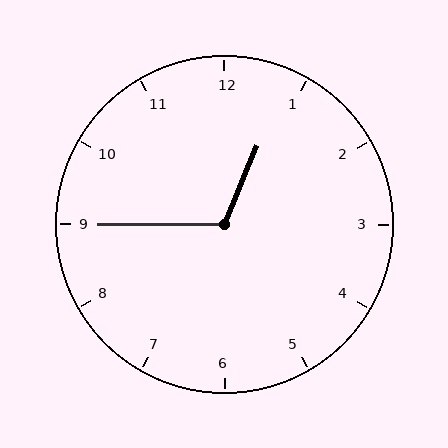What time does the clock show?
12:45.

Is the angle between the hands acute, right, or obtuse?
It is obtuse.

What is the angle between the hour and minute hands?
Approximately 112 degrees.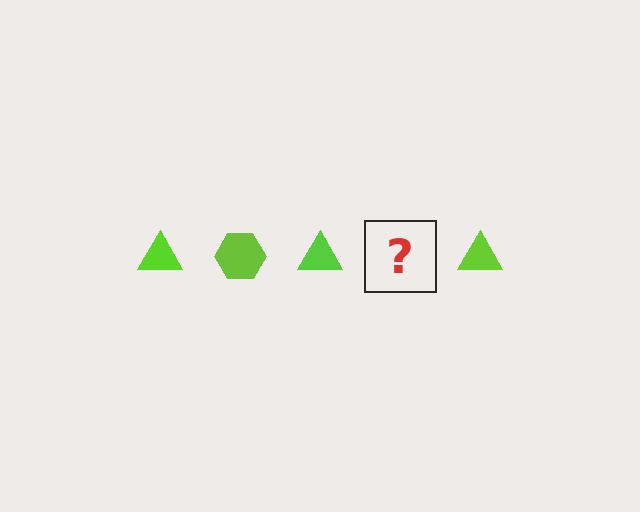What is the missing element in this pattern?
The missing element is a lime hexagon.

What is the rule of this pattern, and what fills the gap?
The rule is that the pattern cycles through triangle, hexagon shapes in lime. The gap should be filled with a lime hexagon.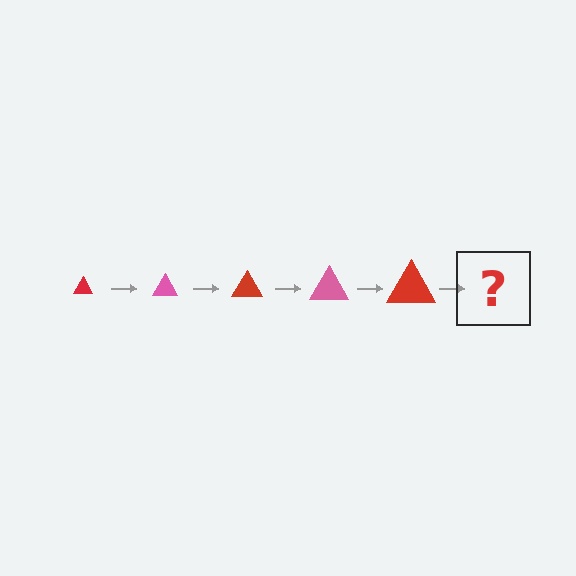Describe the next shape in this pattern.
It should be a pink triangle, larger than the previous one.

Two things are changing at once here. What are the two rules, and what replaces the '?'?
The two rules are that the triangle grows larger each step and the color cycles through red and pink. The '?' should be a pink triangle, larger than the previous one.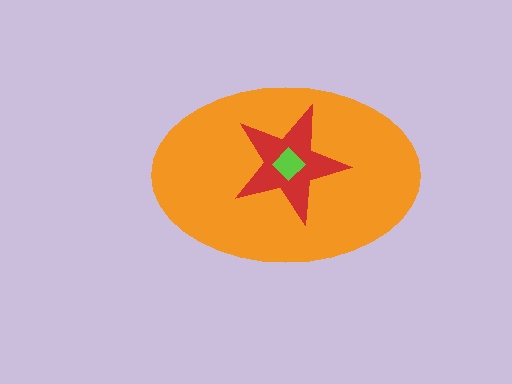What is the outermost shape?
The orange ellipse.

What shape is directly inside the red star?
The lime diamond.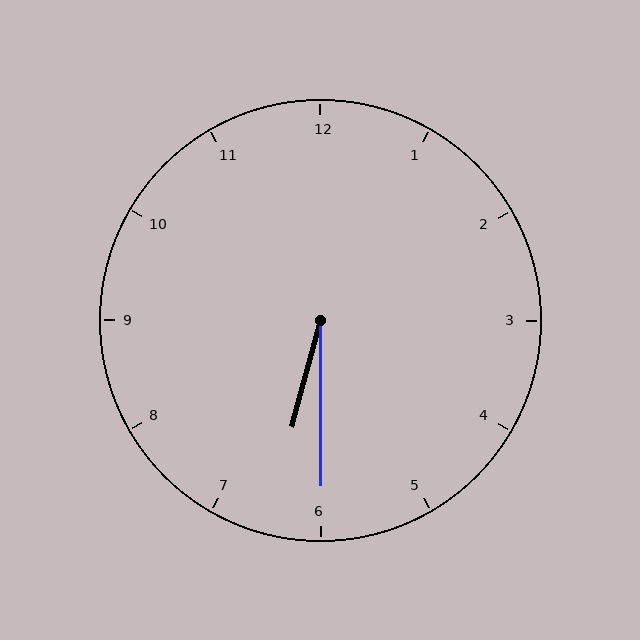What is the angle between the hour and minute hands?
Approximately 15 degrees.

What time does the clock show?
6:30.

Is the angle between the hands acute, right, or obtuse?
It is acute.